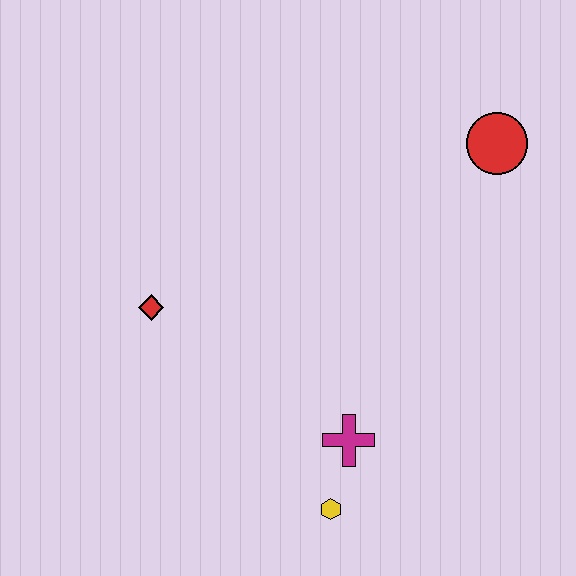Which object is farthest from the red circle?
The yellow hexagon is farthest from the red circle.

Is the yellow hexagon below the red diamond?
Yes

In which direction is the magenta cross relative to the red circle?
The magenta cross is below the red circle.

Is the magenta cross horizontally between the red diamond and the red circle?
Yes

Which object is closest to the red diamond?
The magenta cross is closest to the red diamond.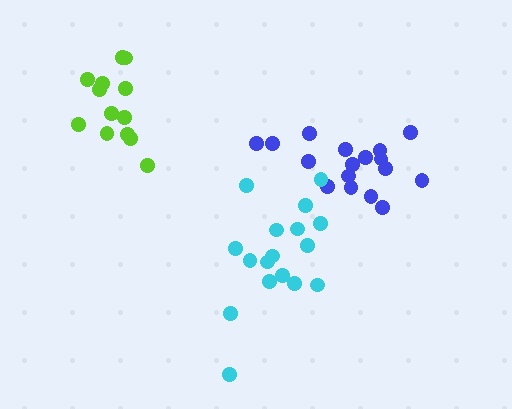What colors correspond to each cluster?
The clusters are colored: lime, blue, cyan.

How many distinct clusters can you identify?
There are 3 distinct clusters.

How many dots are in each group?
Group 1: 13 dots, Group 2: 17 dots, Group 3: 17 dots (47 total).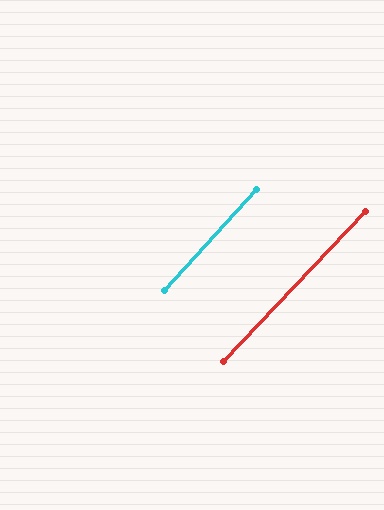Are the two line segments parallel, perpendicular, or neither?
Parallel — their directions differ by only 0.9°.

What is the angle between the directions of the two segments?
Approximately 1 degree.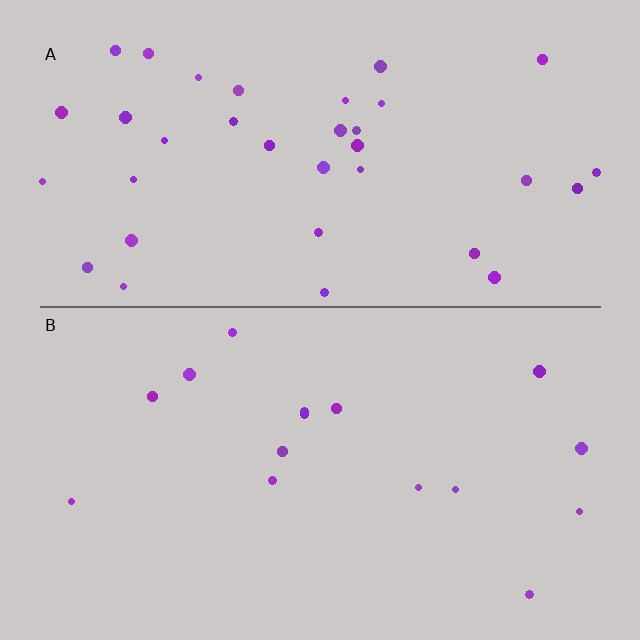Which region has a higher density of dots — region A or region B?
A (the top).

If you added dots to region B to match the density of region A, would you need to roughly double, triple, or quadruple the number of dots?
Approximately double.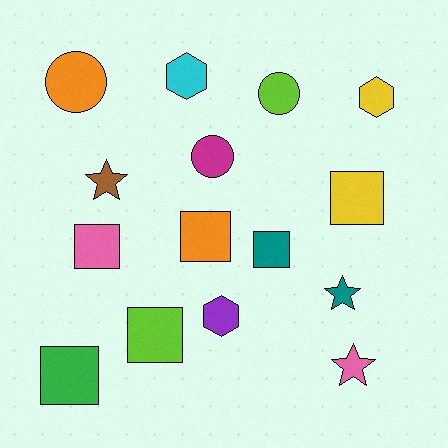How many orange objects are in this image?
There are 2 orange objects.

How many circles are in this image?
There are 3 circles.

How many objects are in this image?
There are 15 objects.